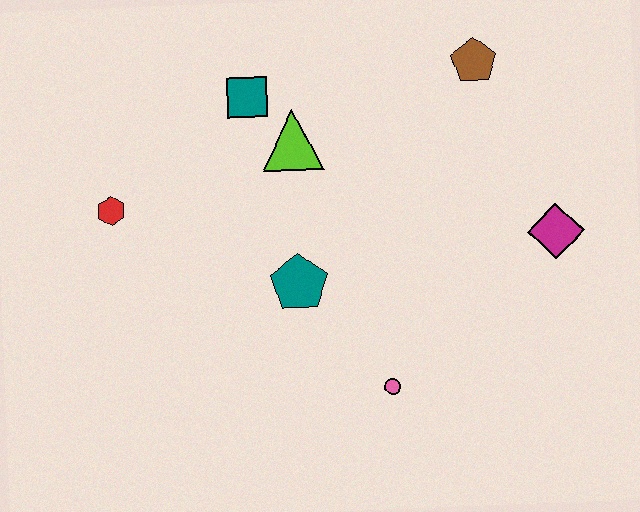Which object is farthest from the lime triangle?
The magenta diamond is farthest from the lime triangle.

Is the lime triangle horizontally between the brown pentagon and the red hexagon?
Yes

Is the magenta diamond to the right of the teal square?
Yes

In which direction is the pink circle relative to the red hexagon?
The pink circle is to the right of the red hexagon.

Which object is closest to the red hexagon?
The teal square is closest to the red hexagon.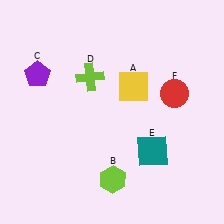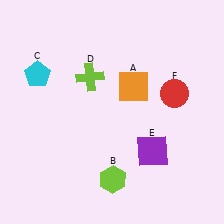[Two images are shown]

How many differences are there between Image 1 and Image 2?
There are 3 differences between the two images.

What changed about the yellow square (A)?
In Image 1, A is yellow. In Image 2, it changed to orange.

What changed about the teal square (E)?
In Image 1, E is teal. In Image 2, it changed to purple.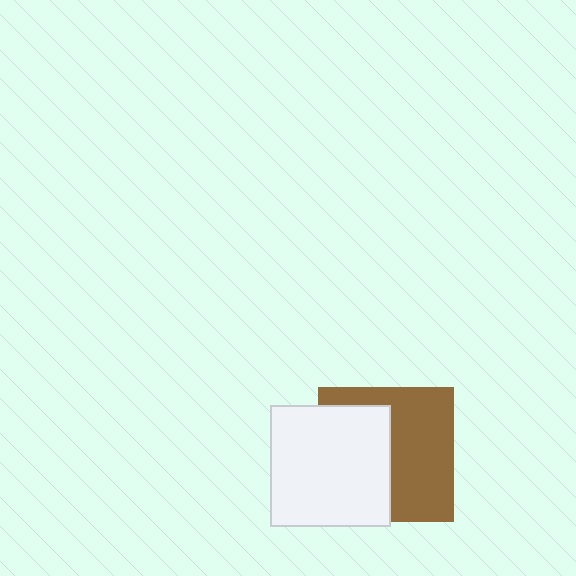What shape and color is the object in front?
The object in front is a white square.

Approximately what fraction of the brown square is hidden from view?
Roughly 47% of the brown square is hidden behind the white square.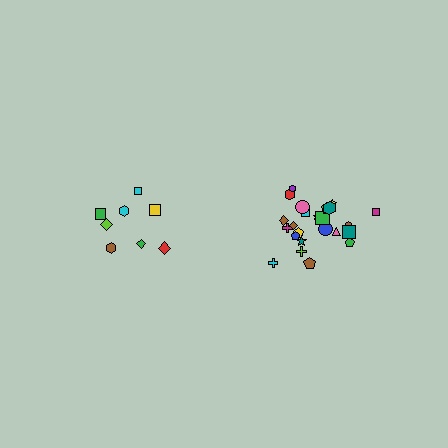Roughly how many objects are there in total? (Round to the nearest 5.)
Roughly 35 objects in total.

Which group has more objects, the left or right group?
The right group.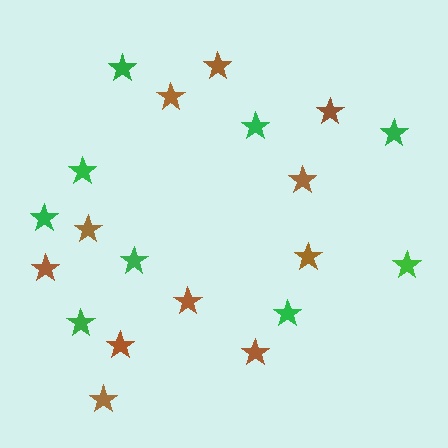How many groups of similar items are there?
There are 2 groups: one group of green stars (9) and one group of brown stars (11).